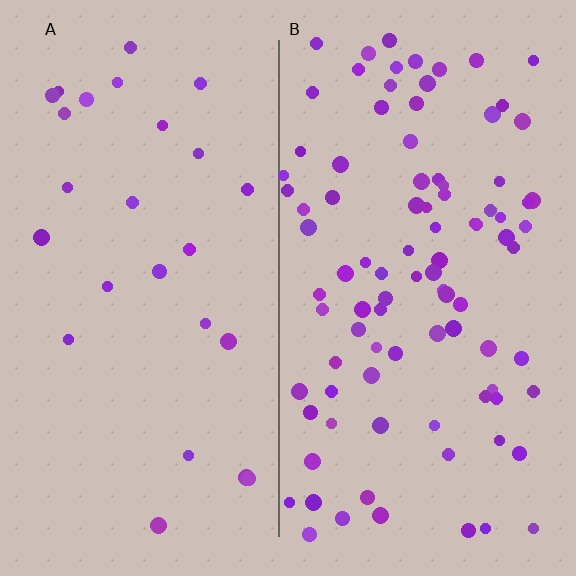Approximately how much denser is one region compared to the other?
Approximately 3.6× — region B over region A.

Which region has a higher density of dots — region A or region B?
B (the right).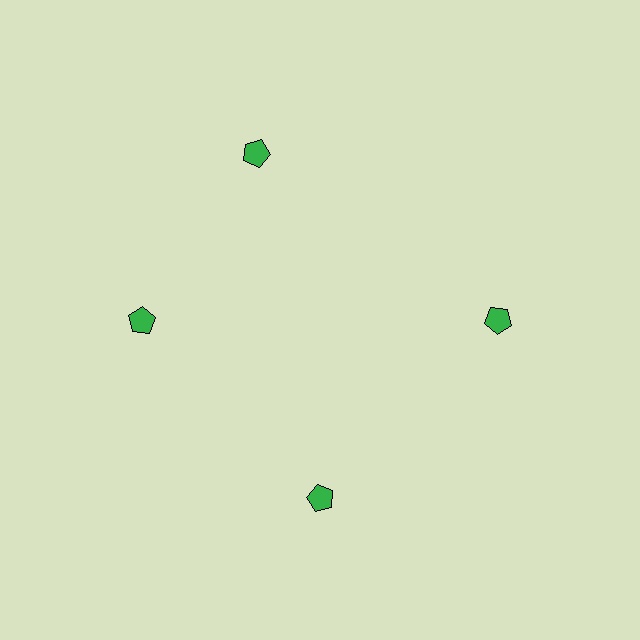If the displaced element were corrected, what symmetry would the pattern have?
It would have 4-fold rotational symmetry — the pattern would map onto itself every 90 degrees.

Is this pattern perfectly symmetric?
No. The 4 green pentagons are arranged in a ring, but one element near the 12 o'clock position is rotated out of alignment along the ring, breaking the 4-fold rotational symmetry.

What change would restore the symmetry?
The symmetry would be restored by rotating it back into even spacing with its neighbors so that all 4 pentagons sit at equal angles and equal distance from the center.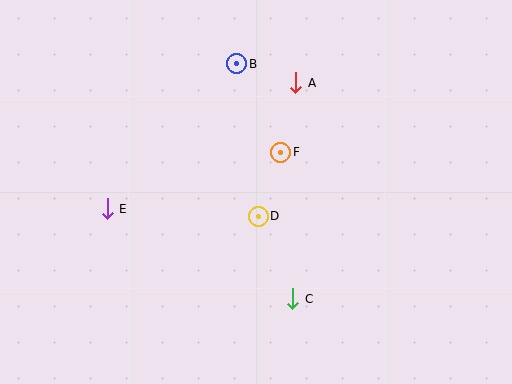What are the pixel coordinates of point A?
Point A is at (296, 83).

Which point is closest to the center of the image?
Point D at (258, 216) is closest to the center.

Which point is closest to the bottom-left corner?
Point E is closest to the bottom-left corner.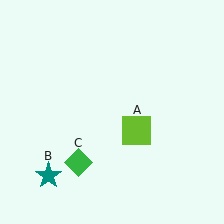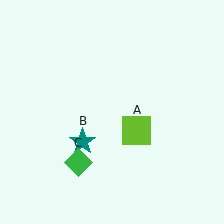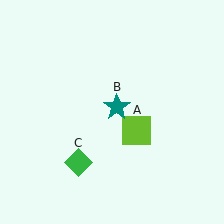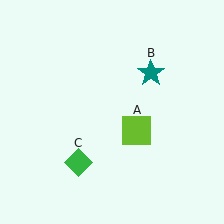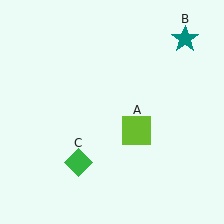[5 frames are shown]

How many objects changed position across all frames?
1 object changed position: teal star (object B).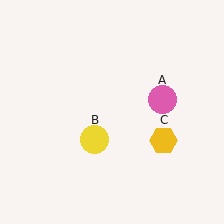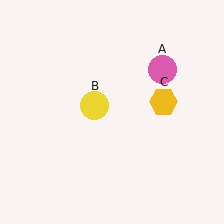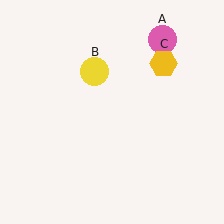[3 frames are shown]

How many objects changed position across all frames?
3 objects changed position: pink circle (object A), yellow circle (object B), yellow hexagon (object C).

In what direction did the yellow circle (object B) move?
The yellow circle (object B) moved up.